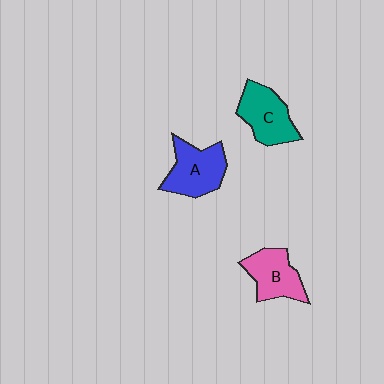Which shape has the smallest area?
Shape B (pink).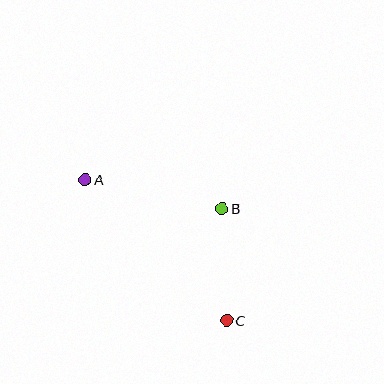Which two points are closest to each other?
Points B and C are closest to each other.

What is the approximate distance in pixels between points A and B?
The distance between A and B is approximately 140 pixels.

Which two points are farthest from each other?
Points A and C are farthest from each other.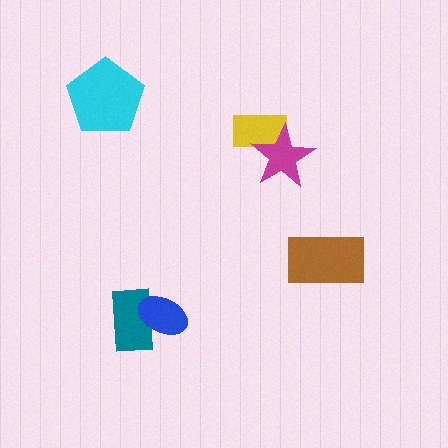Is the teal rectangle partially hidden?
Yes, it is partially covered by another shape.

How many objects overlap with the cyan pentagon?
0 objects overlap with the cyan pentagon.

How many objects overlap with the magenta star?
1 object overlaps with the magenta star.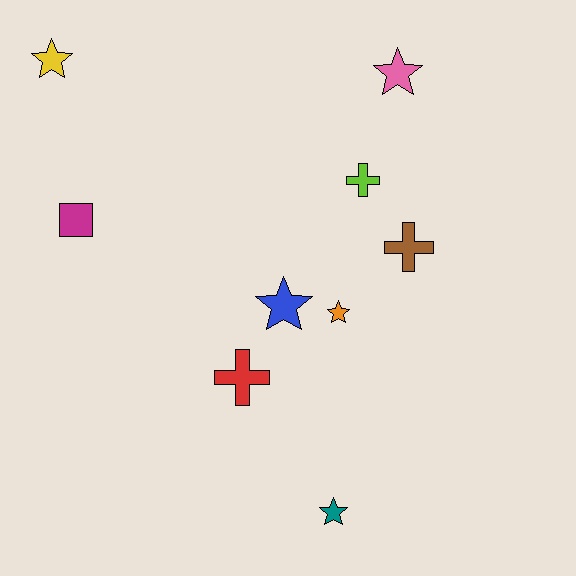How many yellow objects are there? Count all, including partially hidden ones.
There is 1 yellow object.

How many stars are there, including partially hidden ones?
There are 5 stars.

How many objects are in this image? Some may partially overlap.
There are 9 objects.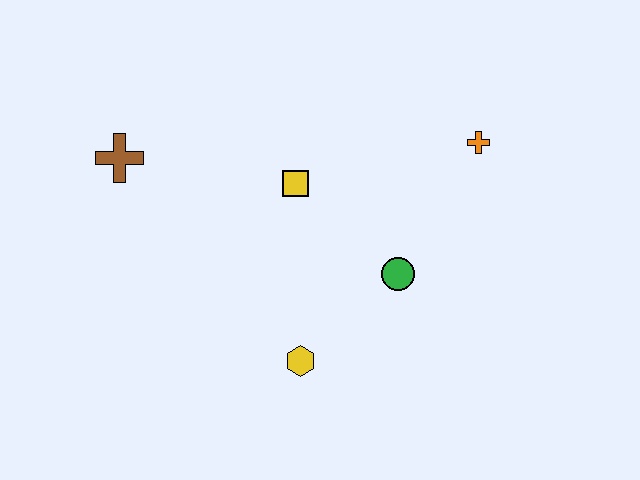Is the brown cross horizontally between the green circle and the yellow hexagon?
No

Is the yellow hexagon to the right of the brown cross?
Yes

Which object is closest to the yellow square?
The green circle is closest to the yellow square.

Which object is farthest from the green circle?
The brown cross is farthest from the green circle.